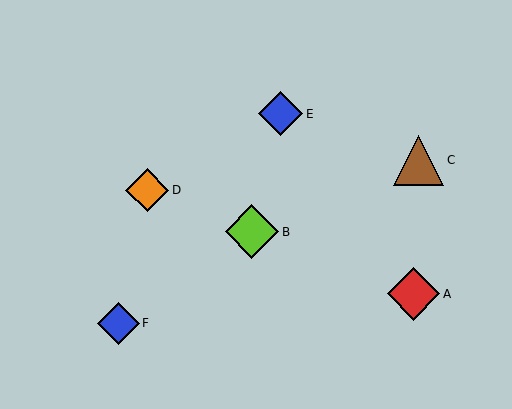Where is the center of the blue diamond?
The center of the blue diamond is at (118, 323).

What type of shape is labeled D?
Shape D is an orange diamond.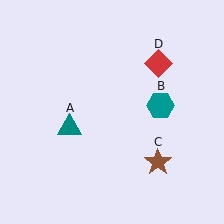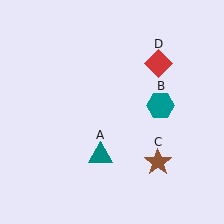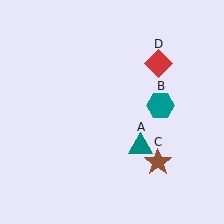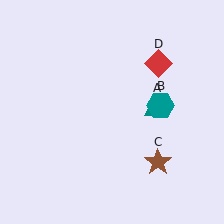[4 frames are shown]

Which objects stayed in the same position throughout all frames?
Teal hexagon (object B) and brown star (object C) and red diamond (object D) remained stationary.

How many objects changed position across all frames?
1 object changed position: teal triangle (object A).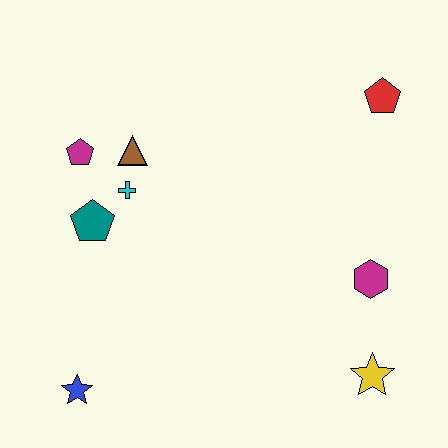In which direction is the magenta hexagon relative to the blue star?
The magenta hexagon is to the right of the blue star.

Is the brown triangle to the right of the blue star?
Yes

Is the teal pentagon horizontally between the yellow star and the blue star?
Yes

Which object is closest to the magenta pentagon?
The brown triangle is closest to the magenta pentagon.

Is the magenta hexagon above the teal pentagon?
No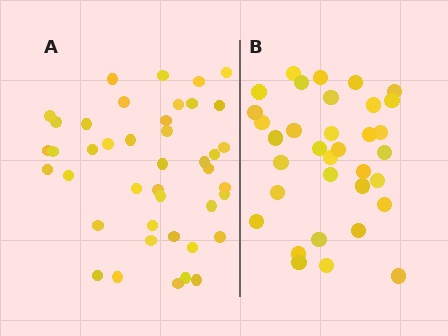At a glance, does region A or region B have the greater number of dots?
Region A (the left region) has more dots.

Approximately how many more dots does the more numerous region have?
Region A has roughly 8 or so more dots than region B.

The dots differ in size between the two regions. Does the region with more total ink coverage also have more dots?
No. Region B has more total ink coverage because its dots are larger, but region A actually contains more individual dots. Total area can be misleading — the number of items is what matters here.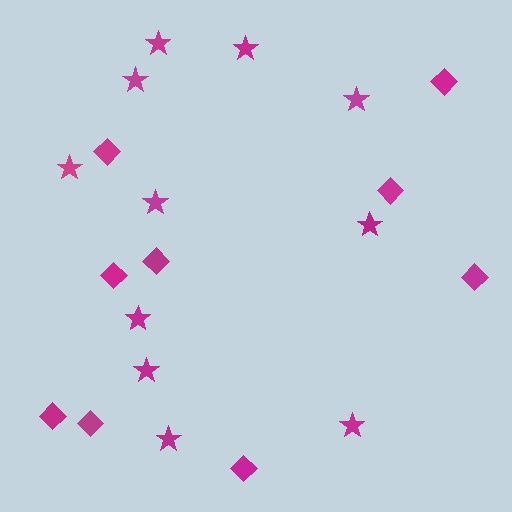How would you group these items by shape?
There are 2 groups: one group of stars (11) and one group of diamonds (9).